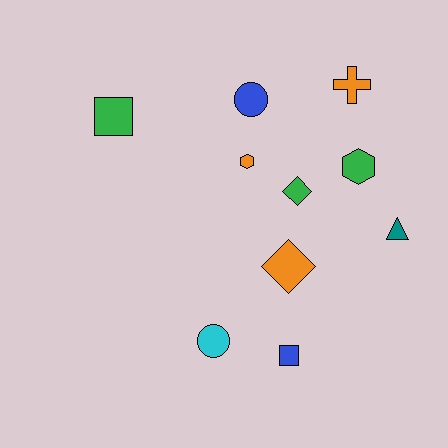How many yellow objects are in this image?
There are no yellow objects.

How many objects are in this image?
There are 10 objects.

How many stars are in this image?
There are no stars.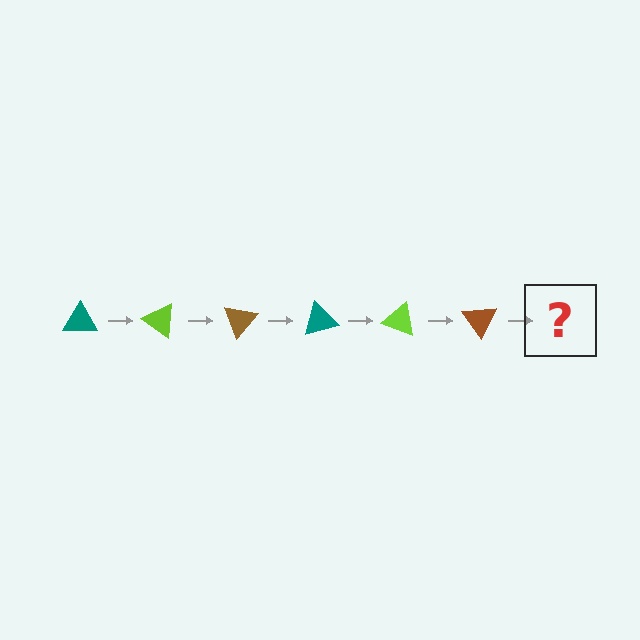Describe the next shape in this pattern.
It should be a teal triangle, rotated 210 degrees from the start.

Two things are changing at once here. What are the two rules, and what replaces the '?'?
The two rules are that it rotates 35 degrees each step and the color cycles through teal, lime, and brown. The '?' should be a teal triangle, rotated 210 degrees from the start.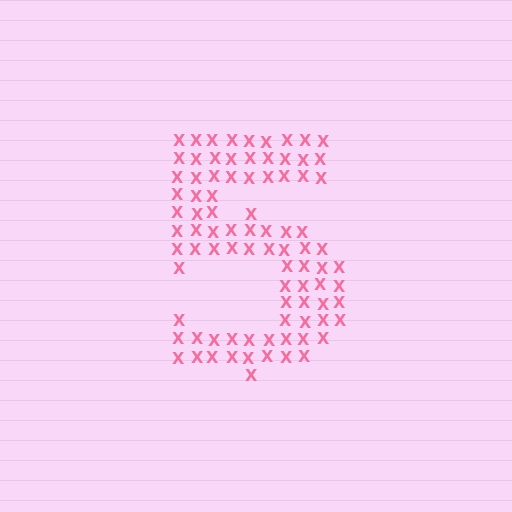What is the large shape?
The large shape is the digit 5.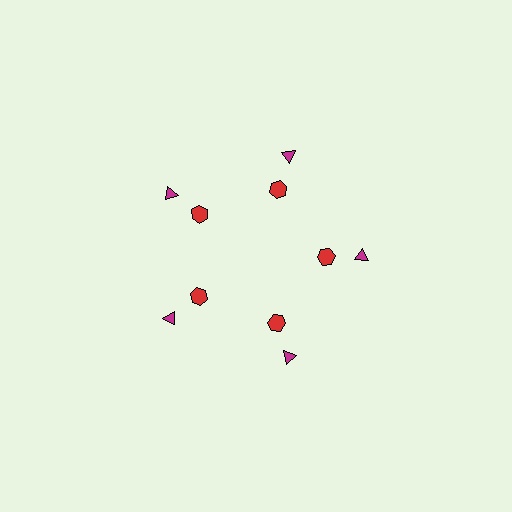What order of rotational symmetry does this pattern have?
This pattern has 5-fold rotational symmetry.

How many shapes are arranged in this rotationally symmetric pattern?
There are 10 shapes, arranged in 5 groups of 2.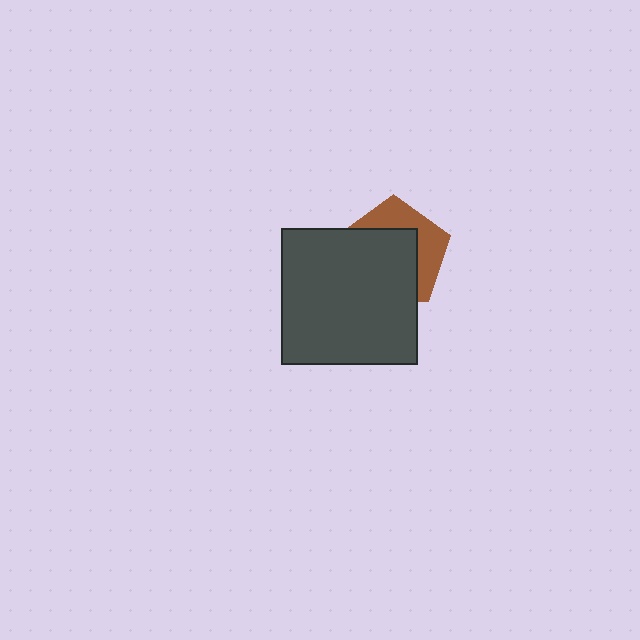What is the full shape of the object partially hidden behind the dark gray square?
The partially hidden object is a brown pentagon.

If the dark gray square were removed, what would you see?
You would see the complete brown pentagon.